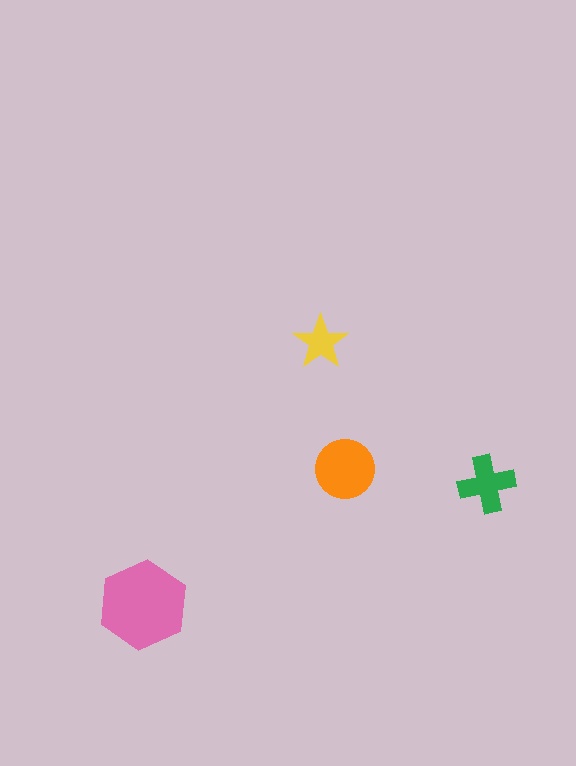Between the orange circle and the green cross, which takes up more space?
The orange circle.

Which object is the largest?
The pink hexagon.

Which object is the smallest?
The yellow star.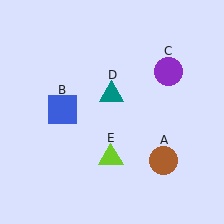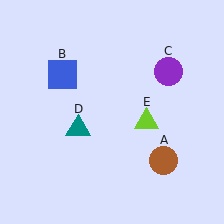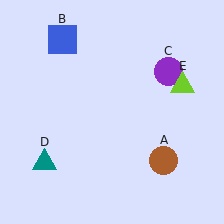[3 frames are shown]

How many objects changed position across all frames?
3 objects changed position: blue square (object B), teal triangle (object D), lime triangle (object E).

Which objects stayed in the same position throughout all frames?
Brown circle (object A) and purple circle (object C) remained stationary.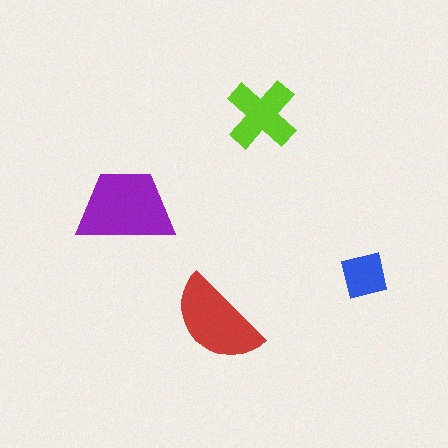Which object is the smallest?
The blue square.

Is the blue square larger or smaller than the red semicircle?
Smaller.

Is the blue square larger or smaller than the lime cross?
Smaller.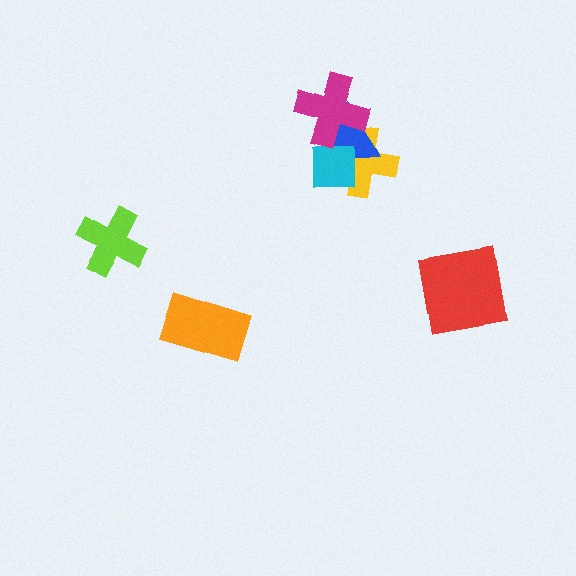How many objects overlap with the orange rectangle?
0 objects overlap with the orange rectangle.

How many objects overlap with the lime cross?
0 objects overlap with the lime cross.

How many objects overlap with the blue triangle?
3 objects overlap with the blue triangle.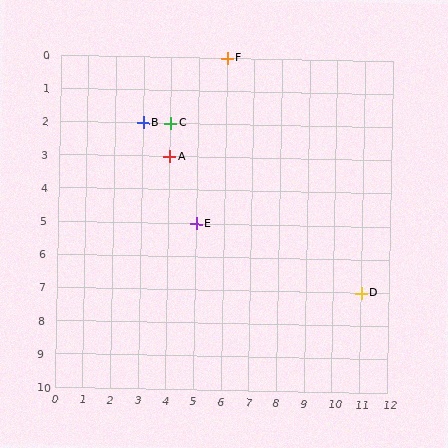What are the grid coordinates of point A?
Point A is at grid coordinates (4, 3).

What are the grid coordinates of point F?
Point F is at grid coordinates (6, 0).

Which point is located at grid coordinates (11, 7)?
Point D is at (11, 7).